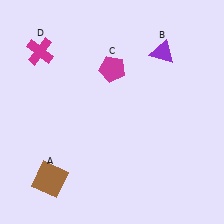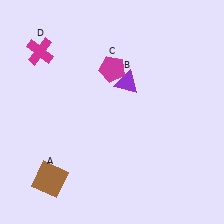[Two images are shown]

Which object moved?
The purple triangle (B) moved left.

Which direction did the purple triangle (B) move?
The purple triangle (B) moved left.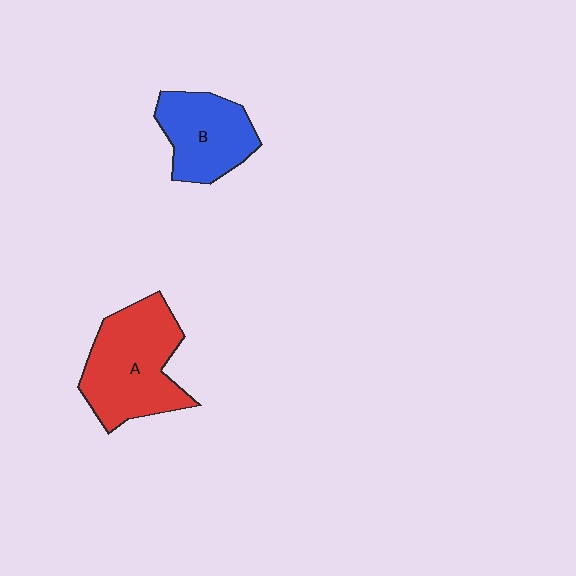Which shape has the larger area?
Shape A (red).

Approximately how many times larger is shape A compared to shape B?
Approximately 1.4 times.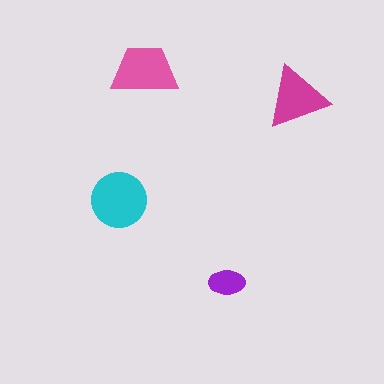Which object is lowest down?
The purple ellipse is bottommost.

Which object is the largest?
The cyan circle.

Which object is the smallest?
The purple ellipse.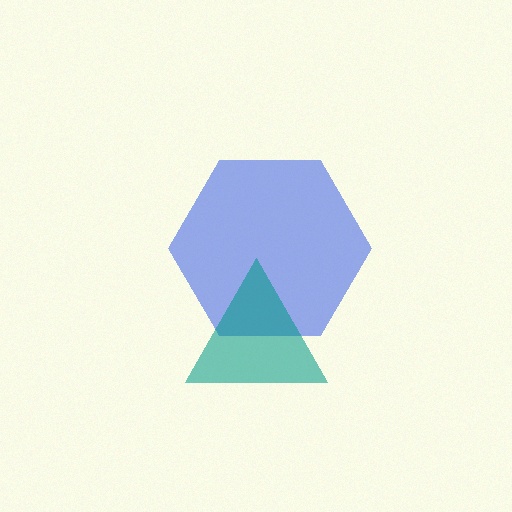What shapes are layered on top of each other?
The layered shapes are: a blue hexagon, a teal triangle.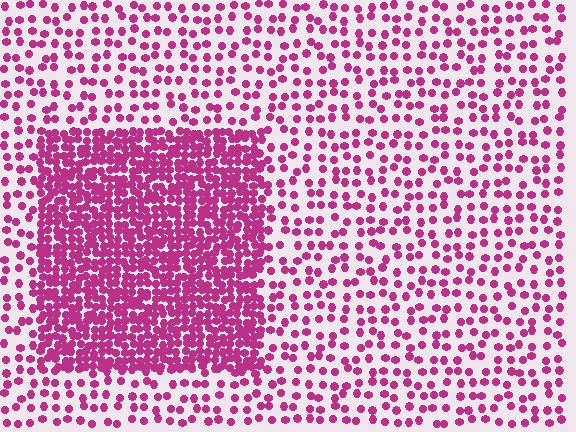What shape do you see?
I see a rectangle.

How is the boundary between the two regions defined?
The boundary is defined by a change in element density (approximately 2.8x ratio). All elements are the same color, size, and shape.